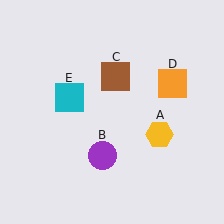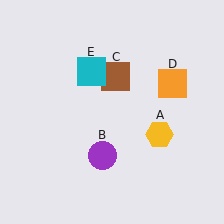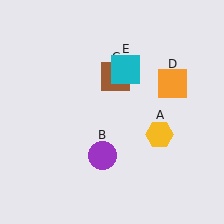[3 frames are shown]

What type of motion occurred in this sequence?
The cyan square (object E) rotated clockwise around the center of the scene.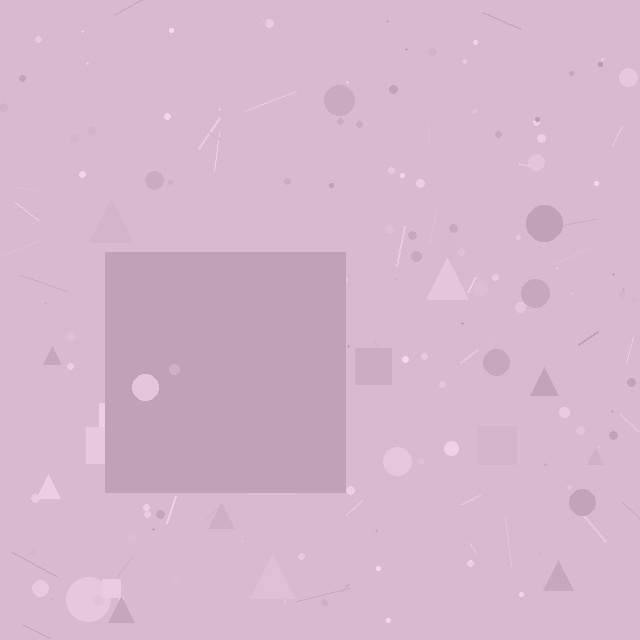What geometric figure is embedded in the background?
A square is embedded in the background.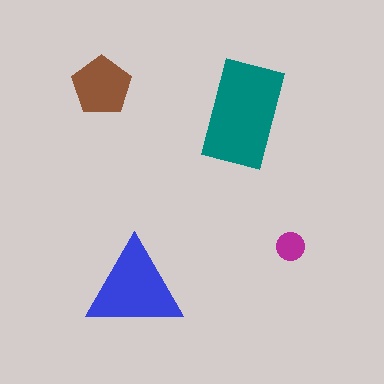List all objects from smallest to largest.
The magenta circle, the brown pentagon, the blue triangle, the teal rectangle.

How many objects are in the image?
There are 4 objects in the image.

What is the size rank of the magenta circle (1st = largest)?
4th.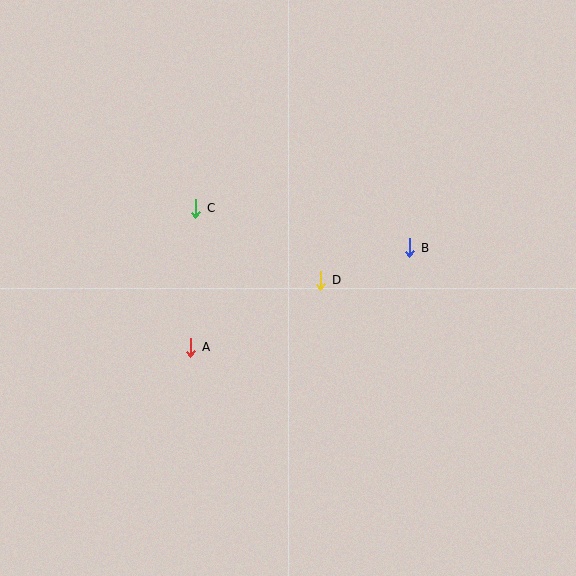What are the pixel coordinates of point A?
Point A is at (191, 347).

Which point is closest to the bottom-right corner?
Point B is closest to the bottom-right corner.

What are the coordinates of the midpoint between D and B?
The midpoint between D and B is at (365, 264).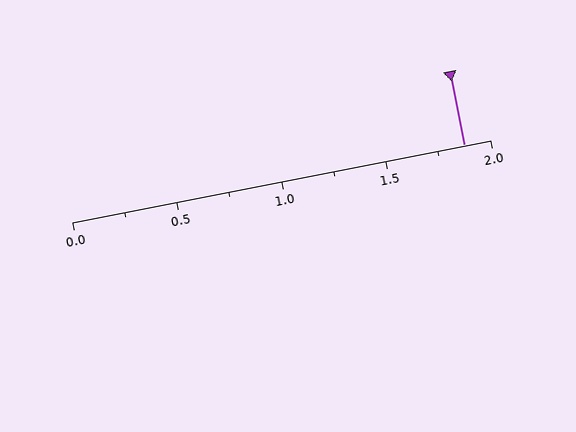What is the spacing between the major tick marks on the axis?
The major ticks are spaced 0.5 apart.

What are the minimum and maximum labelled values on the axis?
The axis runs from 0.0 to 2.0.